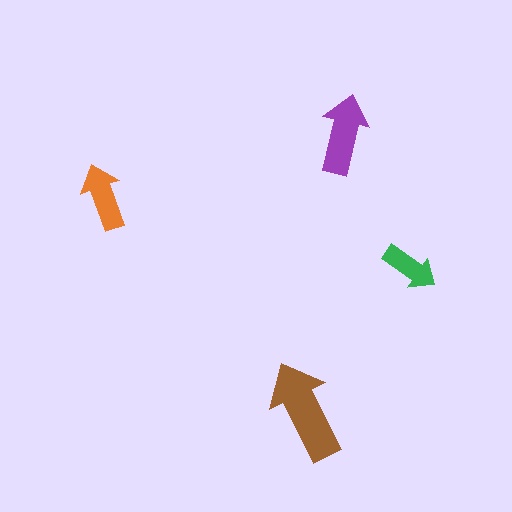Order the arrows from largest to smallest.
the brown one, the purple one, the orange one, the green one.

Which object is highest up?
The purple arrow is topmost.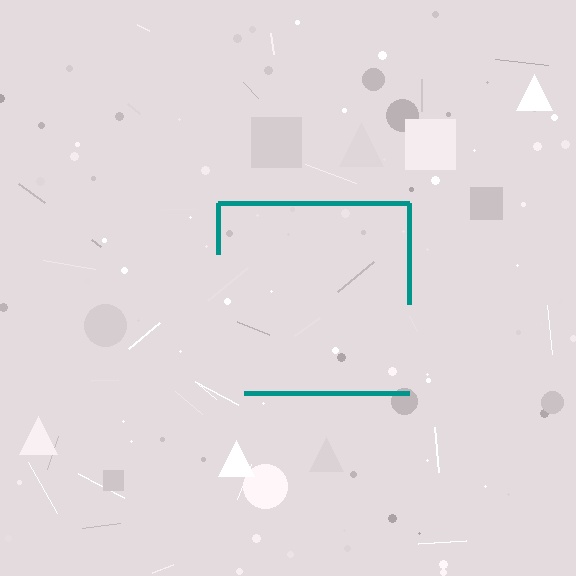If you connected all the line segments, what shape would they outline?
They would outline a square.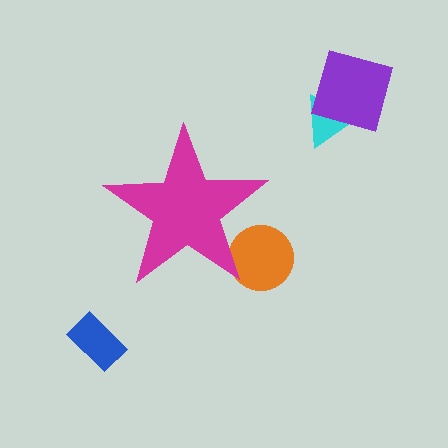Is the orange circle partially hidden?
Yes, the orange circle is partially hidden behind the magenta star.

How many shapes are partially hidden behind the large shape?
1 shape is partially hidden.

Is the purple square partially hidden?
No, the purple square is fully visible.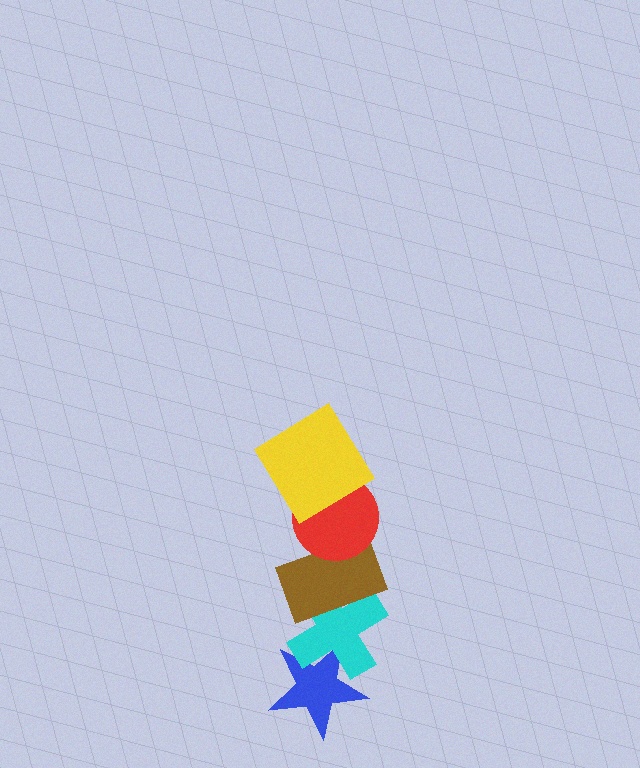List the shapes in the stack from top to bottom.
From top to bottom: the yellow diamond, the red circle, the brown rectangle, the cyan cross, the blue star.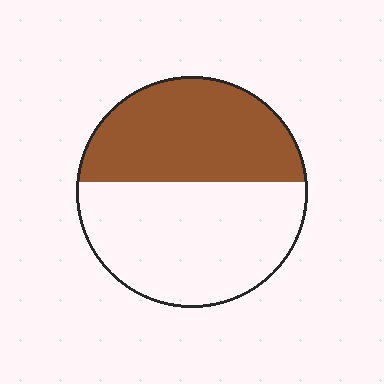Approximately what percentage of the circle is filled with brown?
Approximately 45%.